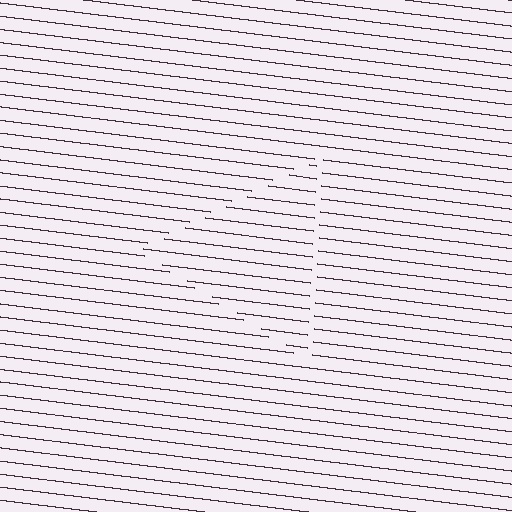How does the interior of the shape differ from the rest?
The interior of the shape contains the same grating, shifted by half a period — the contour is defined by the phase discontinuity where line-ends from the inner and outer gratings abut.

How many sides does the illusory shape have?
3 sides — the line-ends trace a triangle.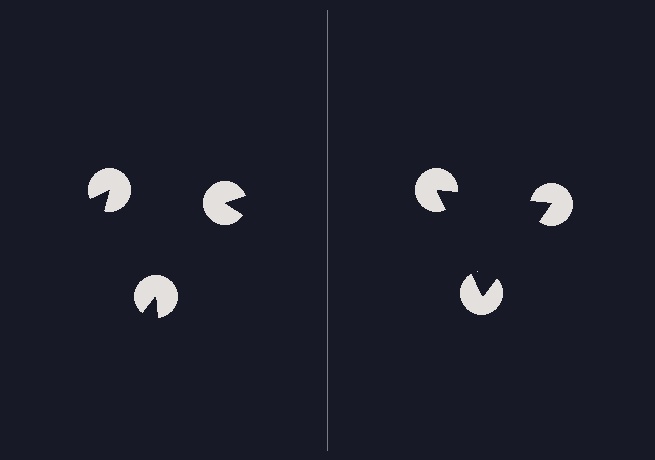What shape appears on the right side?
An illusory triangle.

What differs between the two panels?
The pac-man discs are positioned identically on both sides; only the wedge orientations differ. On the right they align to a triangle; on the left they are misaligned.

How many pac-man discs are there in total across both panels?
6 — 3 on each side.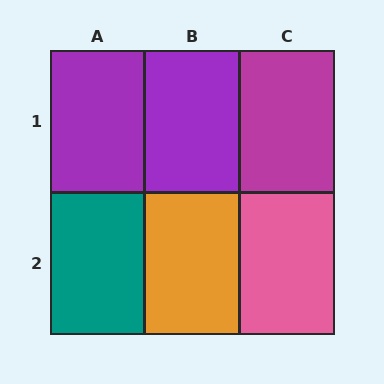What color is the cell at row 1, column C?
Magenta.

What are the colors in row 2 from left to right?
Teal, orange, pink.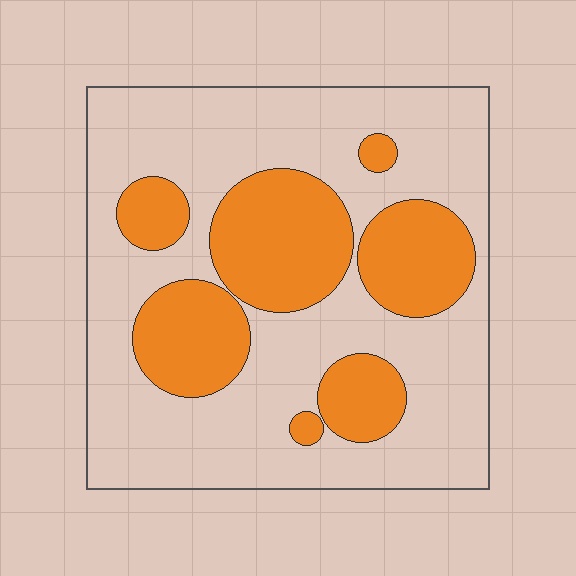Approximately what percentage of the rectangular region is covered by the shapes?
Approximately 30%.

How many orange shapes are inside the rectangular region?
7.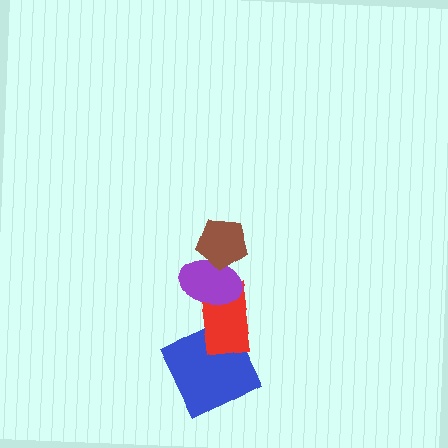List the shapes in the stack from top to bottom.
From top to bottom: the brown pentagon, the purple ellipse, the red rectangle, the blue square.